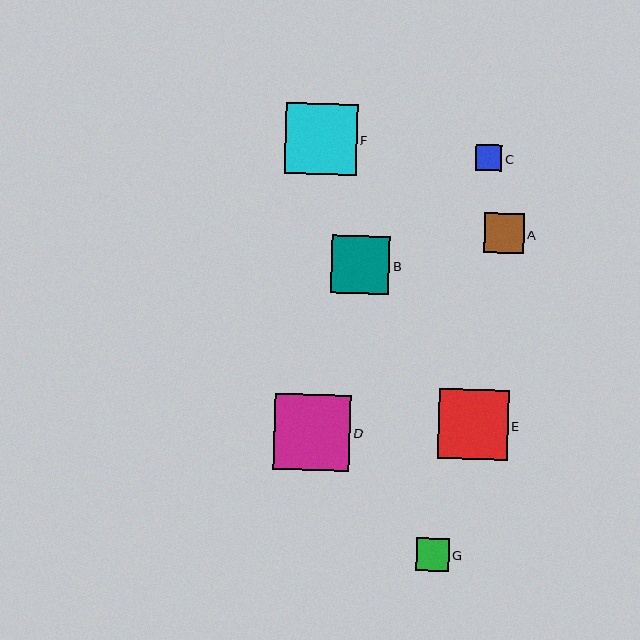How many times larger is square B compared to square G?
Square B is approximately 1.8 times the size of square G.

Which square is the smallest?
Square C is the smallest with a size of approximately 26 pixels.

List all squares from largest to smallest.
From largest to smallest: D, F, E, B, A, G, C.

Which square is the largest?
Square D is the largest with a size of approximately 76 pixels.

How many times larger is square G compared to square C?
Square G is approximately 1.3 times the size of square C.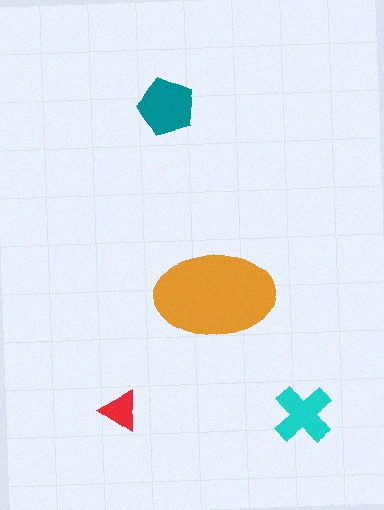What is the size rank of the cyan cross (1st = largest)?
3rd.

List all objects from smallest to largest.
The red triangle, the cyan cross, the teal pentagon, the orange ellipse.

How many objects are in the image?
There are 4 objects in the image.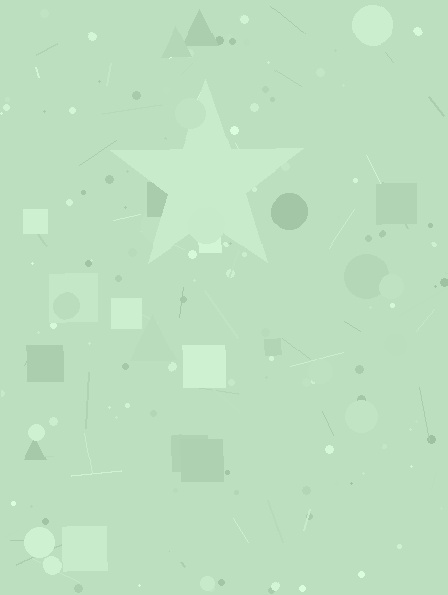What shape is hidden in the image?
A star is hidden in the image.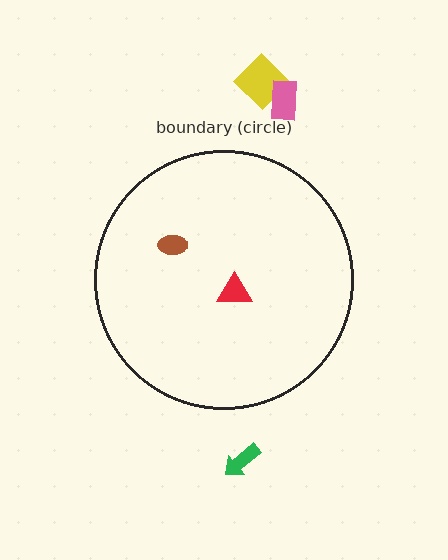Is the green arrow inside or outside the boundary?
Outside.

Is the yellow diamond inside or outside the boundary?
Outside.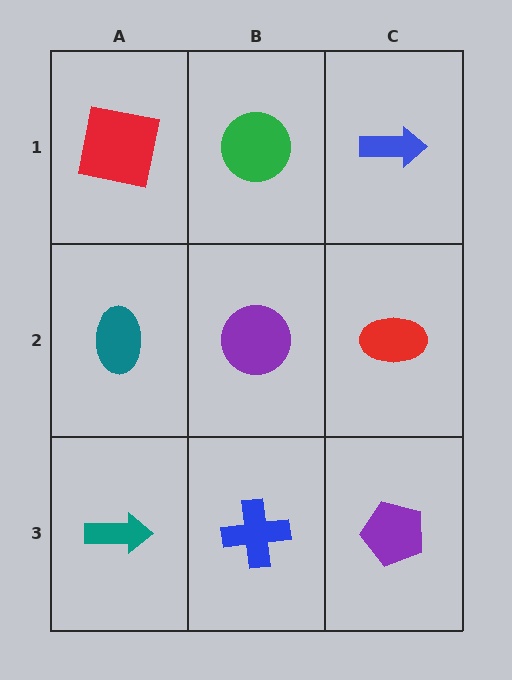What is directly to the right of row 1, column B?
A blue arrow.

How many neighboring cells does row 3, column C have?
2.